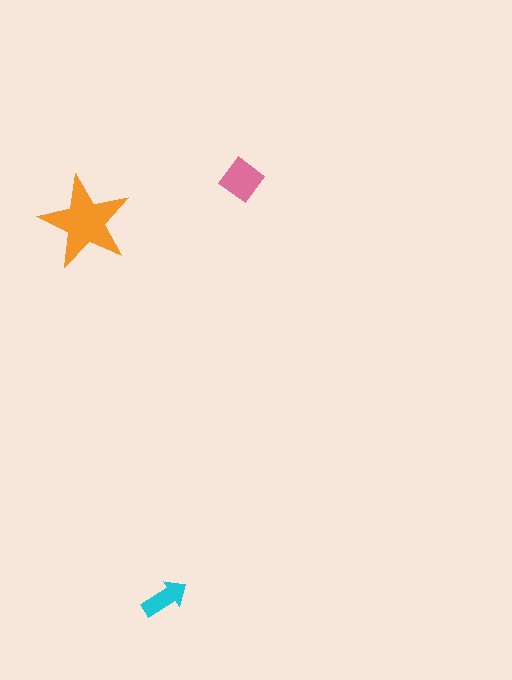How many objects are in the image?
There are 3 objects in the image.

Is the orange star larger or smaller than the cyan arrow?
Larger.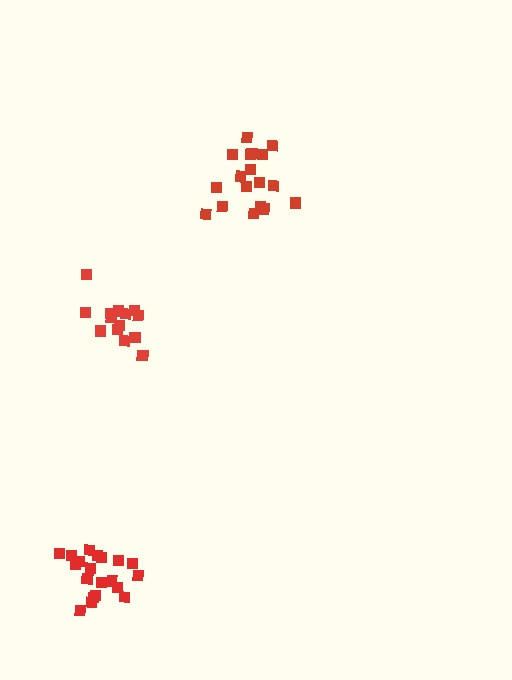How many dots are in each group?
Group 1: 20 dots, Group 2: 18 dots, Group 3: 14 dots (52 total).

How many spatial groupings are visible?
There are 3 spatial groupings.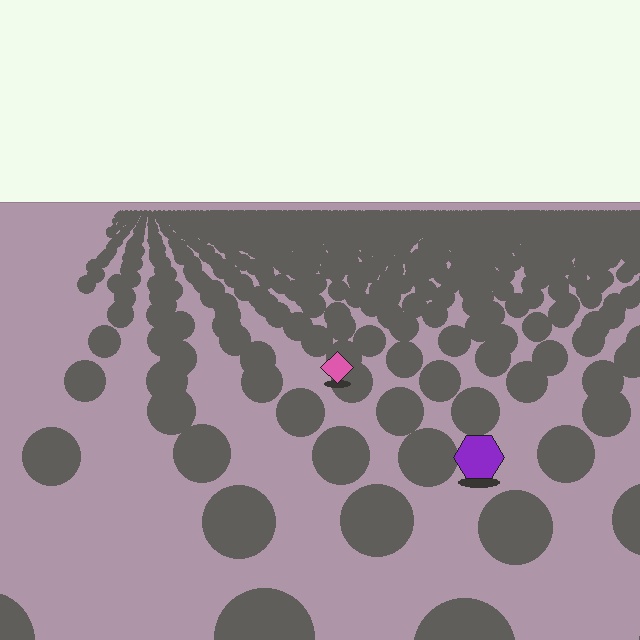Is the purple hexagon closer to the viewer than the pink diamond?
Yes. The purple hexagon is closer — you can tell from the texture gradient: the ground texture is coarser near it.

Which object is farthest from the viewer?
The pink diamond is farthest from the viewer. It appears smaller and the ground texture around it is denser.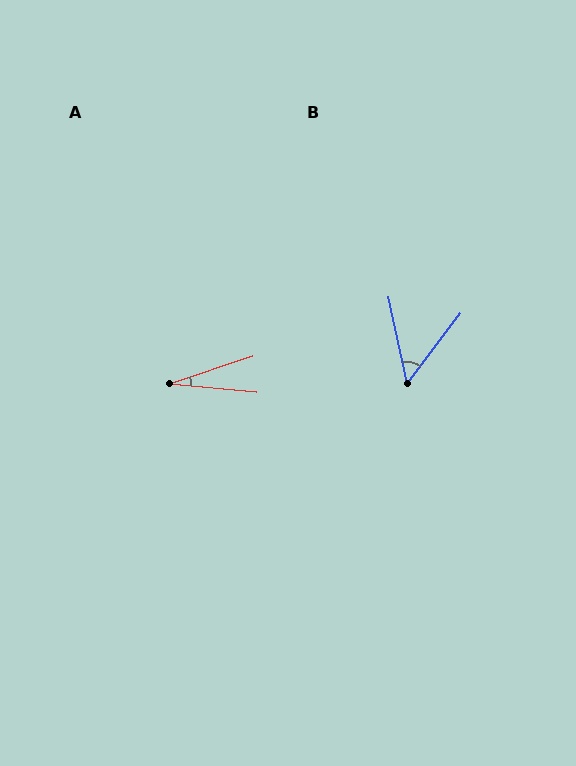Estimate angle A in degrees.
Approximately 24 degrees.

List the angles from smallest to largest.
A (24°), B (49°).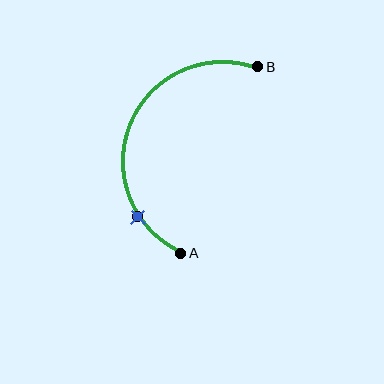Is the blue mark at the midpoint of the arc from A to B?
No. The blue mark lies on the arc but is closer to endpoint A. The arc midpoint would be at the point on the curve equidistant along the arc from both A and B.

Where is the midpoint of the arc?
The arc midpoint is the point on the curve farthest from the straight line joining A and B. It sits to the left of that line.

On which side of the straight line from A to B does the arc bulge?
The arc bulges to the left of the straight line connecting A and B.